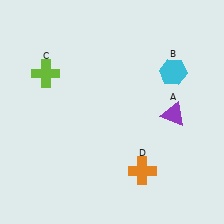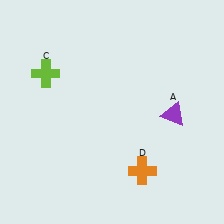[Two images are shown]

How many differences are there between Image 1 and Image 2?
There is 1 difference between the two images.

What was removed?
The cyan hexagon (B) was removed in Image 2.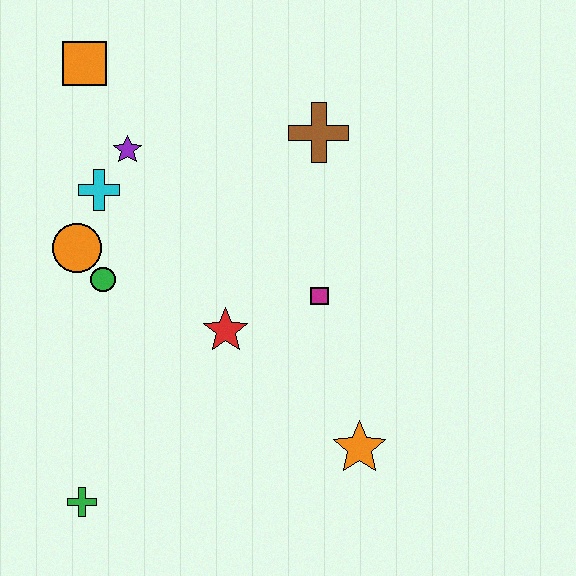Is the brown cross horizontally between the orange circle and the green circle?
No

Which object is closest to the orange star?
The magenta square is closest to the orange star.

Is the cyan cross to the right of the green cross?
Yes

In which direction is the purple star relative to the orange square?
The purple star is below the orange square.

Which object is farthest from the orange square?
The orange star is farthest from the orange square.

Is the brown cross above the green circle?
Yes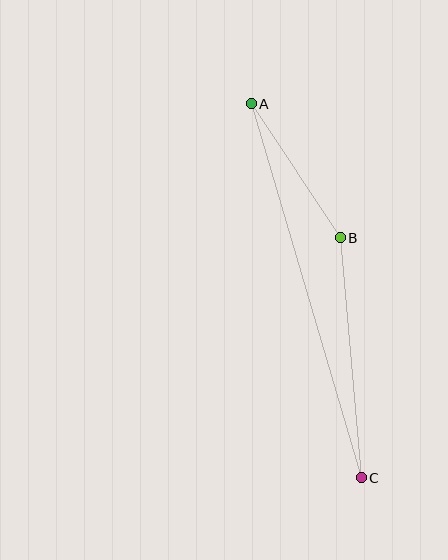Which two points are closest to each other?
Points A and B are closest to each other.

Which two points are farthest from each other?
Points A and C are farthest from each other.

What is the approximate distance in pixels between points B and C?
The distance between B and C is approximately 241 pixels.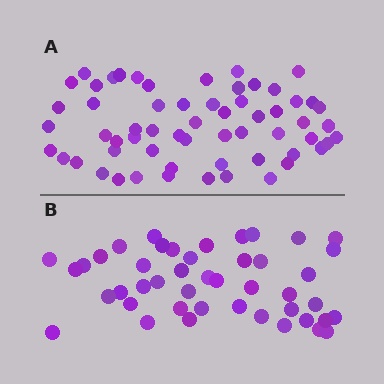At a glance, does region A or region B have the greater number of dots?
Region A (the top region) has more dots.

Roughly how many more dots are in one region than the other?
Region A has approximately 15 more dots than region B.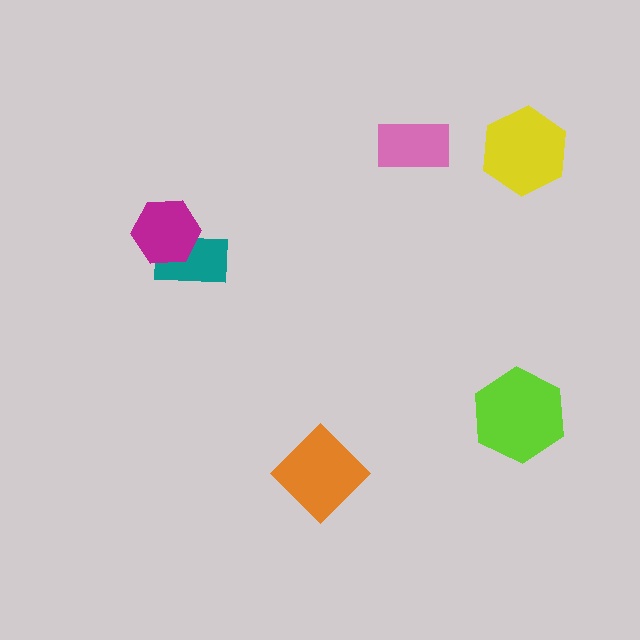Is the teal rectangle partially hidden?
Yes, it is partially covered by another shape.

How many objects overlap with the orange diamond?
0 objects overlap with the orange diamond.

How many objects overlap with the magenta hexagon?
1 object overlaps with the magenta hexagon.